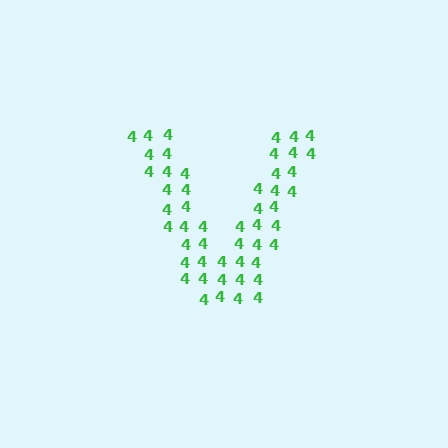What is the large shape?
The large shape is the letter V.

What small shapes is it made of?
It is made of small digit 4's.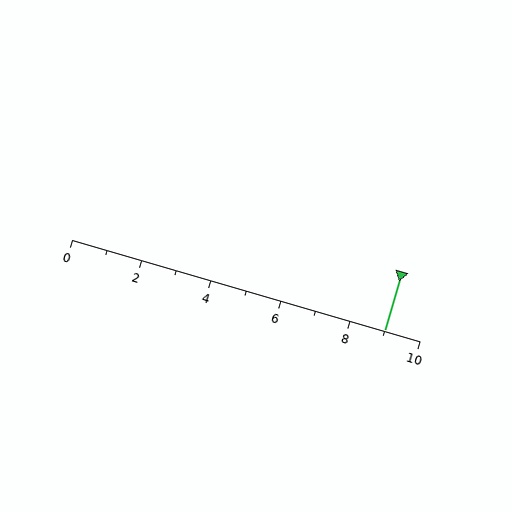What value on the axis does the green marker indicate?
The marker indicates approximately 9.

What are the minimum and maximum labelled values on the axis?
The axis runs from 0 to 10.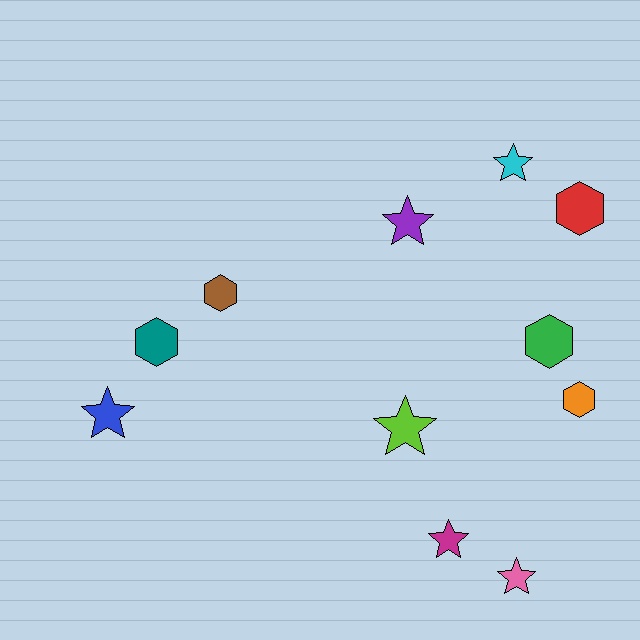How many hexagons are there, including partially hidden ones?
There are 5 hexagons.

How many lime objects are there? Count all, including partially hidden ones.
There is 1 lime object.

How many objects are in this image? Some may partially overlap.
There are 11 objects.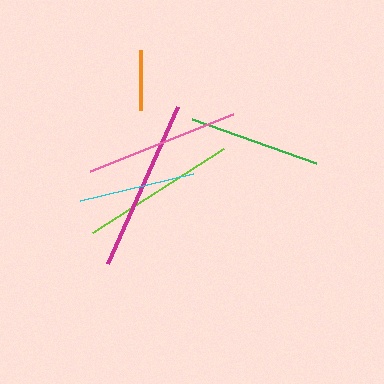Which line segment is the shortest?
The orange line is the shortest at approximately 60 pixels.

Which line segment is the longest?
The magenta line is the longest at approximately 172 pixels.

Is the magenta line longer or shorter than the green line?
The magenta line is longer than the green line.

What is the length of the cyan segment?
The cyan segment is approximately 115 pixels long.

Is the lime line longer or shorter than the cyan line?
The lime line is longer than the cyan line.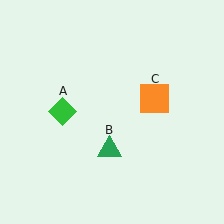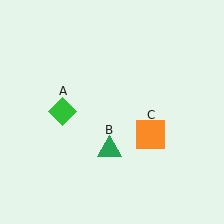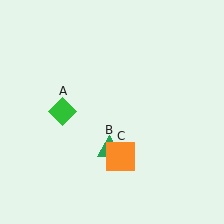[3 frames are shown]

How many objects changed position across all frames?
1 object changed position: orange square (object C).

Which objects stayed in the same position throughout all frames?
Green diamond (object A) and green triangle (object B) remained stationary.